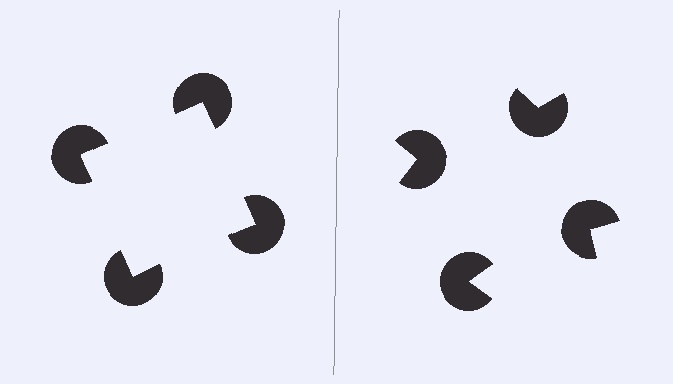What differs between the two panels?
The pac-man discs are positioned identically on both sides; only the wedge orientations differ. On the left they align to a square; on the right they are misaligned.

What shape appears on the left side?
An illusory square.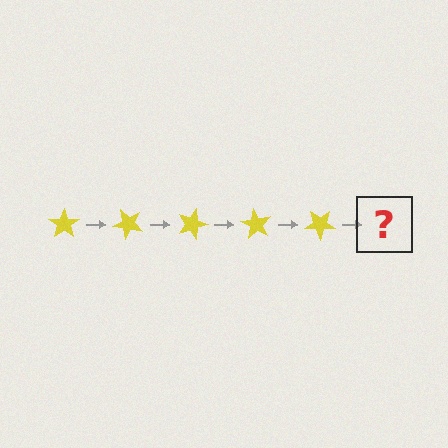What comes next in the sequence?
The next element should be a yellow star rotated 225 degrees.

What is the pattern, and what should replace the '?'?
The pattern is that the star rotates 45 degrees each step. The '?' should be a yellow star rotated 225 degrees.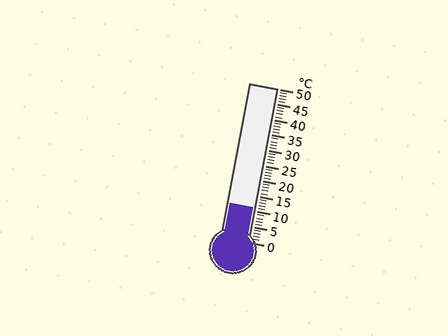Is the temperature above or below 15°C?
The temperature is below 15°C.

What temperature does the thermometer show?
The thermometer shows approximately 11°C.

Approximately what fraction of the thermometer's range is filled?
The thermometer is filled to approximately 20% of its range.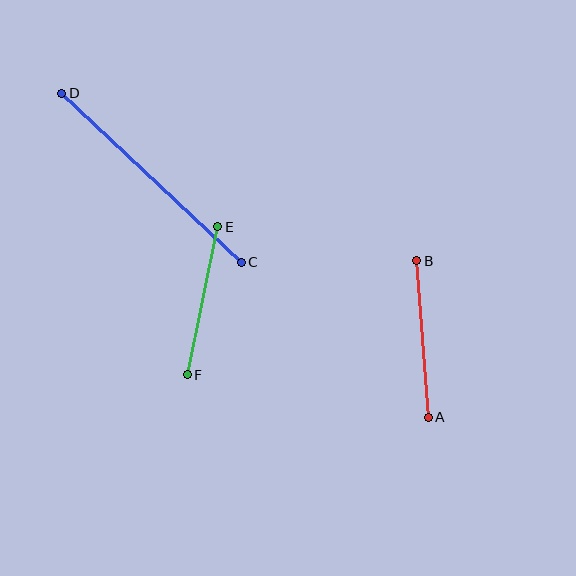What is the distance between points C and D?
The distance is approximately 247 pixels.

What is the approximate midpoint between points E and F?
The midpoint is at approximately (202, 301) pixels.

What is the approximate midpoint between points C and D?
The midpoint is at approximately (151, 178) pixels.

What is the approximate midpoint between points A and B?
The midpoint is at approximately (423, 339) pixels.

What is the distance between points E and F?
The distance is approximately 151 pixels.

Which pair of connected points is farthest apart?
Points C and D are farthest apart.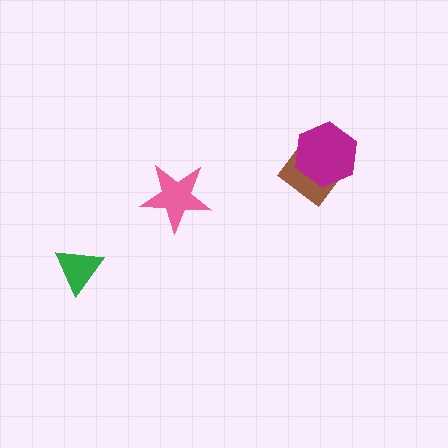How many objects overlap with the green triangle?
0 objects overlap with the green triangle.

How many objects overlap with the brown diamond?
1 object overlaps with the brown diamond.